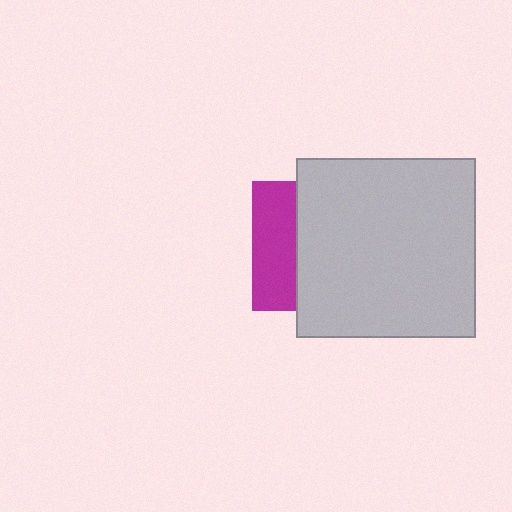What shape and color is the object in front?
The object in front is a light gray square.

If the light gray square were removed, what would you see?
You would see the complete magenta square.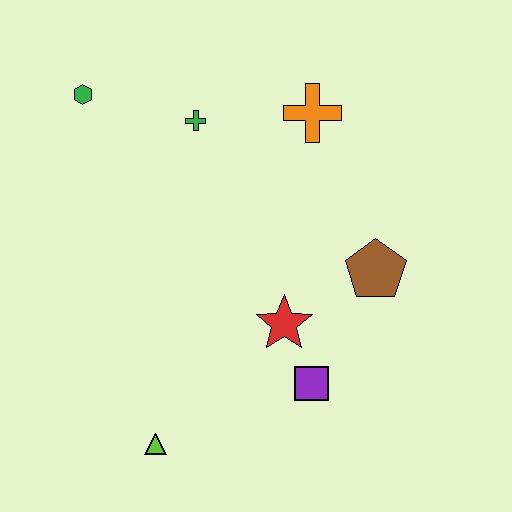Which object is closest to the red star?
The purple square is closest to the red star.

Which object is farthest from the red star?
The green hexagon is farthest from the red star.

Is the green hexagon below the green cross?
No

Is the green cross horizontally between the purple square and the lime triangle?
Yes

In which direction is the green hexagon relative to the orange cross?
The green hexagon is to the left of the orange cross.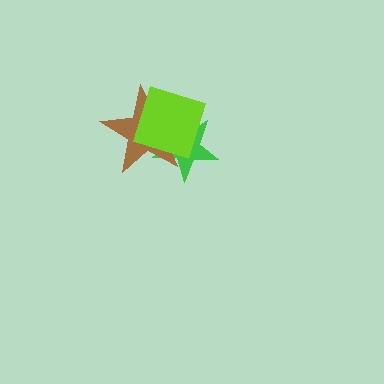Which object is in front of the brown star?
The lime square is in front of the brown star.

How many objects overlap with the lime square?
2 objects overlap with the lime square.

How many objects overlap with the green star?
2 objects overlap with the green star.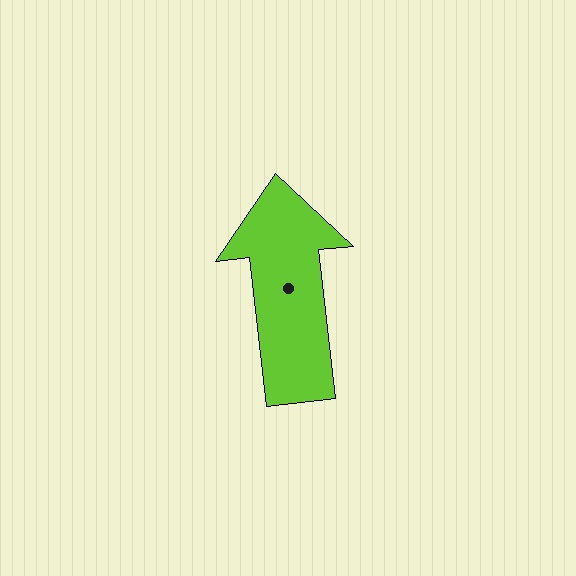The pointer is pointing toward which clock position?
Roughly 12 o'clock.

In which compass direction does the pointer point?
North.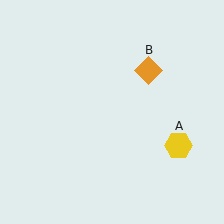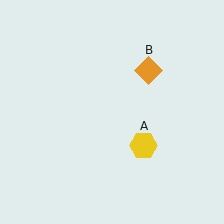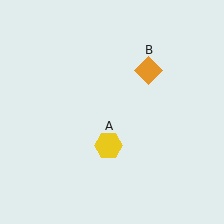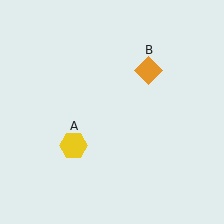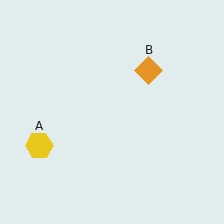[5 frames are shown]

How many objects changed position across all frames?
1 object changed position: yellow hexagon (object A).